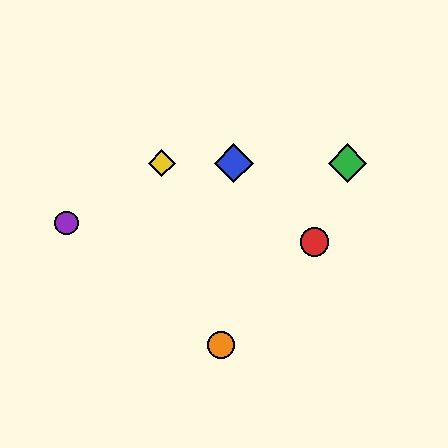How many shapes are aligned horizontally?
3 shapes (the blue diamond, the green diamond, the yellow diamond) are aligned horizontally.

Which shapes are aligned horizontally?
The blue diamond, the green diamond, the yellow diamond are aligned horizontally.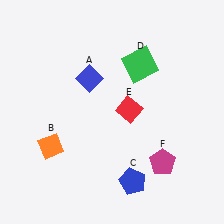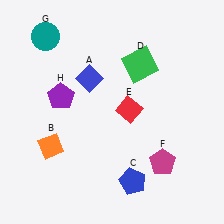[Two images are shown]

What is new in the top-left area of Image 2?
A purple pentagon (H) was added in the top-left area of Image 2.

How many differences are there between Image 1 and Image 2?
There are 2 differences between the two images.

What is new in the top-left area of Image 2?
A teal circle (G) was added in the top-left area of Image 2.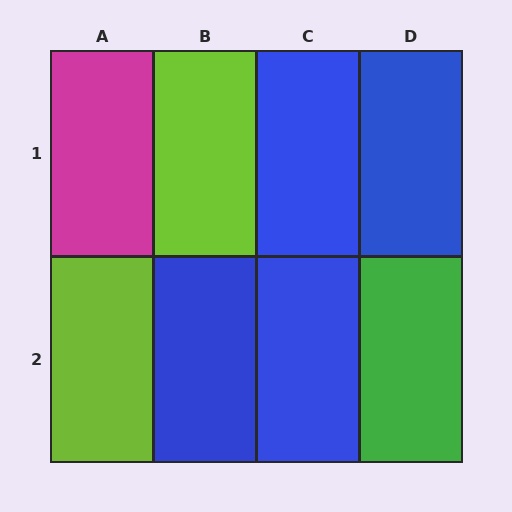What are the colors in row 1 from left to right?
Magenta, lime, blue, blue.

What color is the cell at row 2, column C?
Blue.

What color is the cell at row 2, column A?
Lime.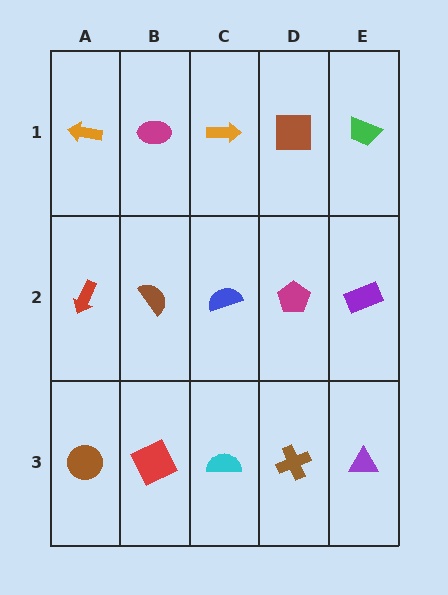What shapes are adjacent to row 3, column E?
A purple rectangle (row 2, column E), a brown cross (row 3, column D).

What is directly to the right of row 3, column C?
A brown cross.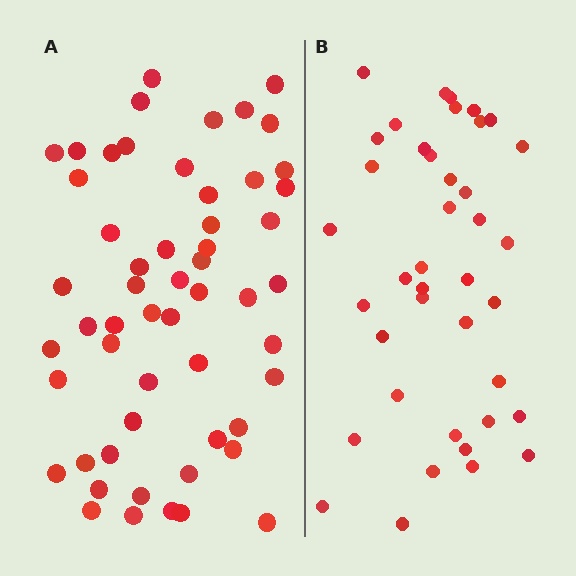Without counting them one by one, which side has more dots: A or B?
Region A (the left region) has more dots.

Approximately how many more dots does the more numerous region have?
Region A has approximately 15 more dots than region B.